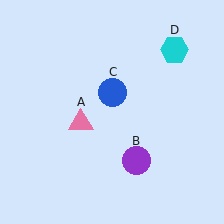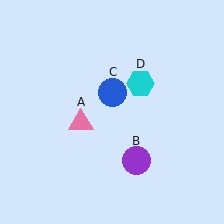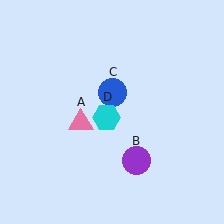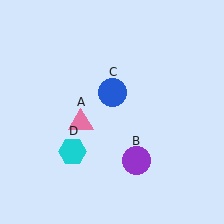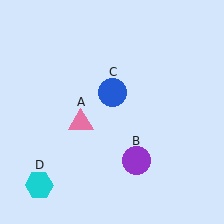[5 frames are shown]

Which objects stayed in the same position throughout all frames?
Pink triangle (object A) and purple circle (object B) and blue circle (object C) remained stationary.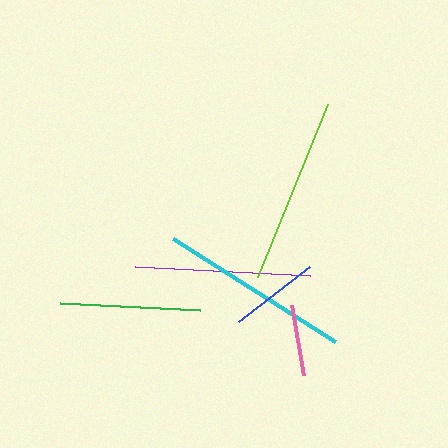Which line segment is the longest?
The cyan line is the longest at approximately 191 pixels.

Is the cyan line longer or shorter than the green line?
The cyan line is longer than the green line.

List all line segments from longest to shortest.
From longest to shortest: cyan, lime, purple, green, blue, pink.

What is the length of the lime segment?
The lime segment is approximately 186 pixels long.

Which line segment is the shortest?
The pink line is the shortest at approximately 71 pixels.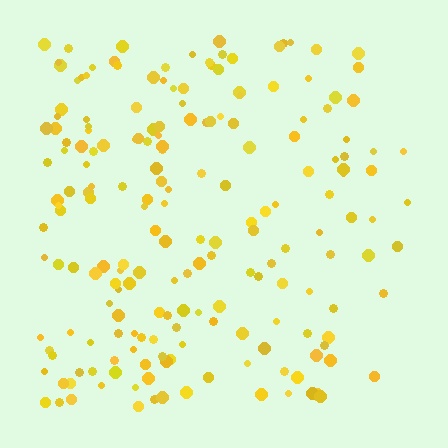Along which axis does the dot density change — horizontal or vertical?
Horizontal.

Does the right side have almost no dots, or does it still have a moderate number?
Still a moderate number, just noticeably fewer than the left.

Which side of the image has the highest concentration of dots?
The left.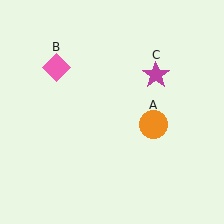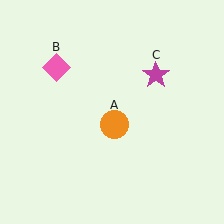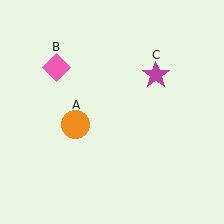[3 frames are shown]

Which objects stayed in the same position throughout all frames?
Pink diamond (object B) and magenta star (object C) remained stationary.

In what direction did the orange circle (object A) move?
The orange circle (object A) moved left.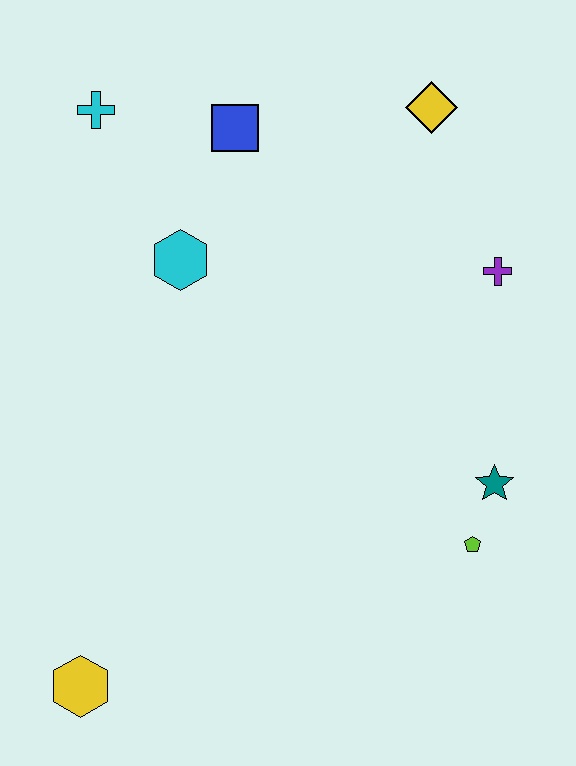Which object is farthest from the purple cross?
The yellow hexagon is farthest from the purple cross.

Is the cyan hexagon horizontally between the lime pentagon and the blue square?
No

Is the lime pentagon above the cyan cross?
No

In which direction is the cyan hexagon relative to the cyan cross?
The cyan hexagon is below the cyan cross.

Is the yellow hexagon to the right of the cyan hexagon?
No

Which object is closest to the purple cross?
The yellow diamond is closest to the purple cross.